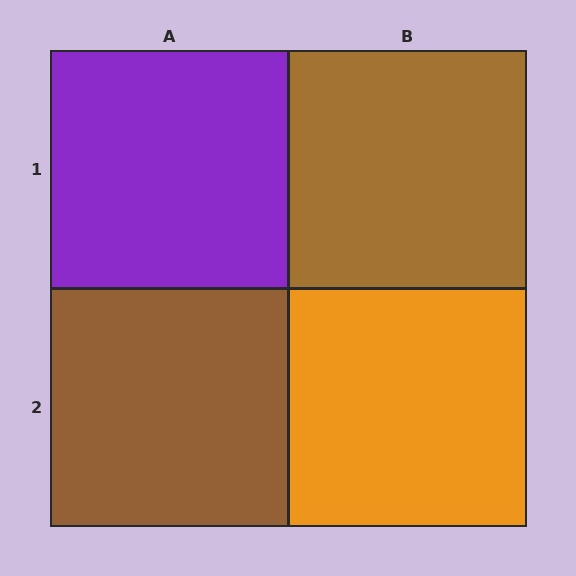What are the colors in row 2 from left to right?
Brown, orange.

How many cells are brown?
2 cells are brown.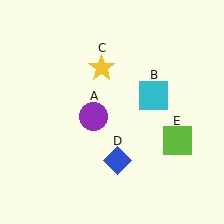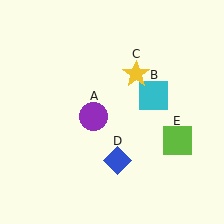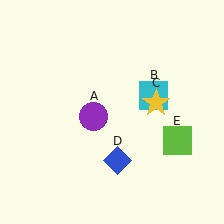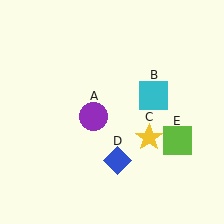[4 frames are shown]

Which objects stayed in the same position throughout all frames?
Purple circle (object A) and cyan square (object B) and blue diamond (object D) and lime square (object E) remained stationary.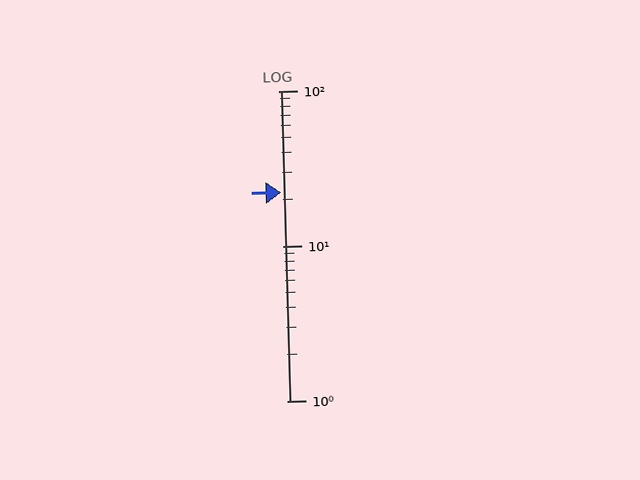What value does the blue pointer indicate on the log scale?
The pointer indicates approximately 22.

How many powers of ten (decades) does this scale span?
The scale spans 2 decades, from 1 to 100.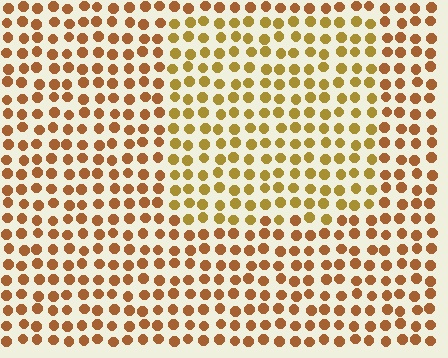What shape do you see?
I see a rectangle.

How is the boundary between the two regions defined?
The boundary is defined purely by a slight shift in hue (about 24 degrees). Spacing, size, and orientation are identical on both sides.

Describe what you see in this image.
The image is filled with small brown elements in a uniform arrangement. A rectangle-shaped region is visible where the elements are tinted to a slightly different hue, forming a subtle color boundary.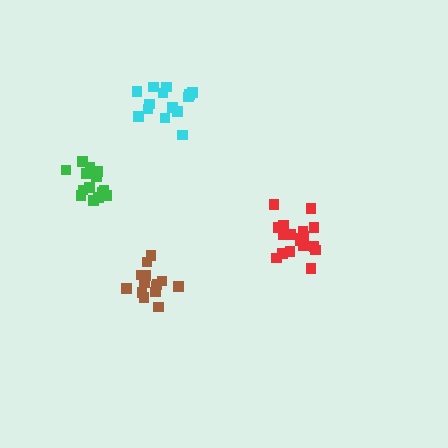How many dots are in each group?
Group 1: 19 dots, Group 2: 14 dots, Group 3: 14 dots, Group 4: 14 dots (61 total).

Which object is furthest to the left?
The green cluster is leftmost.